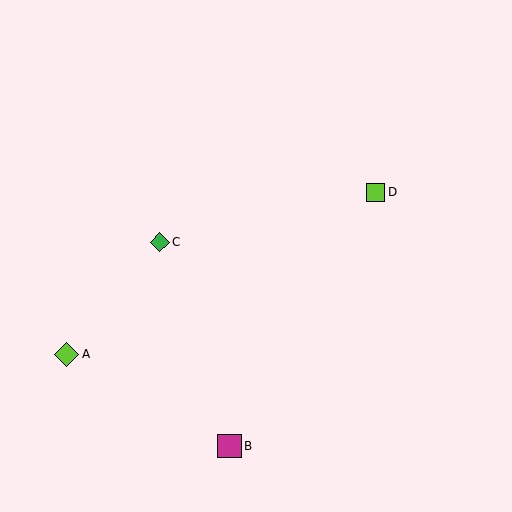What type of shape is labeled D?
Shape D is a lime square.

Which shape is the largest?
The lime diamond (labeled A) is the largest.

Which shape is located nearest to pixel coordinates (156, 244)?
The green diamond (labeled C) at (160, 242) is nearest to that location.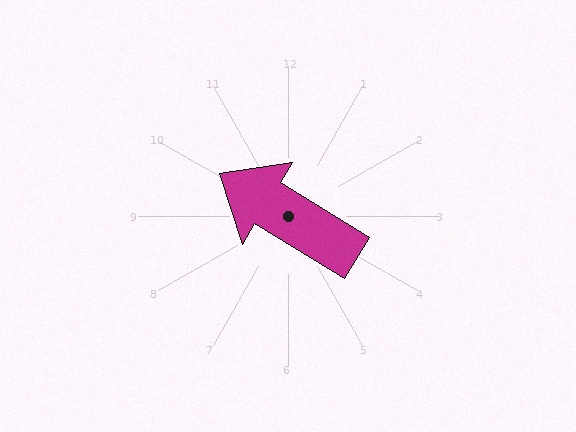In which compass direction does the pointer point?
Northwest.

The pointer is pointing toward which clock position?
Roughly 10 o'clock.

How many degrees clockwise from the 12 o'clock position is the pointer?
Approximately 302 degrees.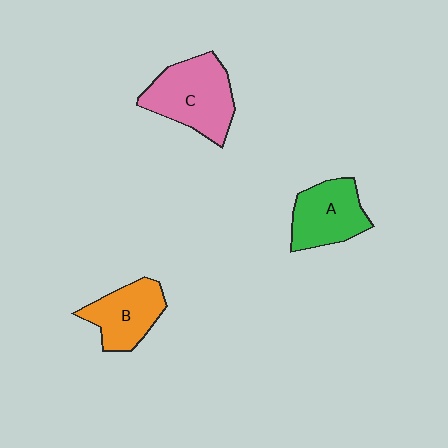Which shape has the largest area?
Shape C (pink).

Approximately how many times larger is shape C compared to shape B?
Approximately 1.4 times.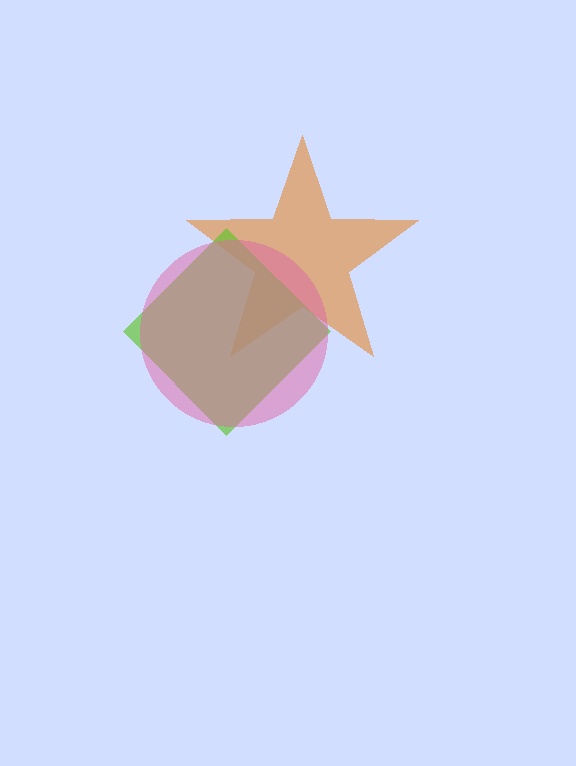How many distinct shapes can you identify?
There are 3 distinct shapes: an orange star, a lime diamond, a pink circle.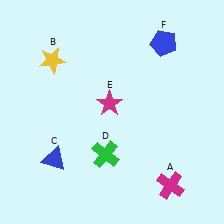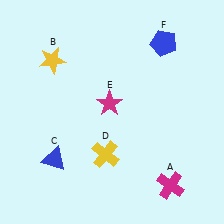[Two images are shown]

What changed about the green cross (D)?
In Image 1, D is green. In Image 2, it changed to yellow.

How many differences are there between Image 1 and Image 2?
There is 1 difference between the two images.